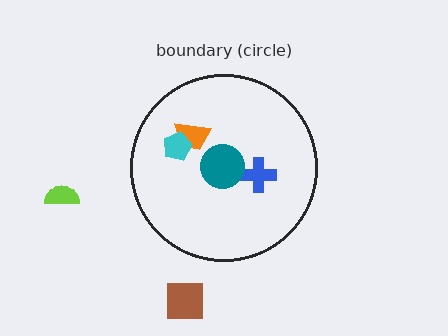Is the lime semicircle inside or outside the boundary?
Outside.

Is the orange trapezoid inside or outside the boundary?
Inside.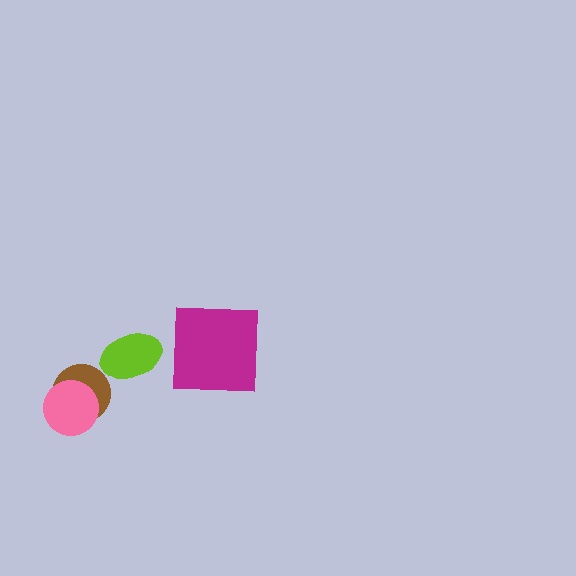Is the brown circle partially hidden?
Yes, it is partially covered by another shape.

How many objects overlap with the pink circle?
1 object overlaps with the pink circle.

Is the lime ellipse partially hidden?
No, no other shape covers it.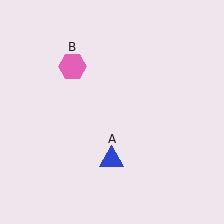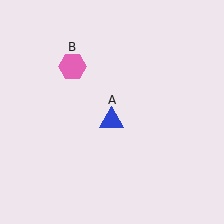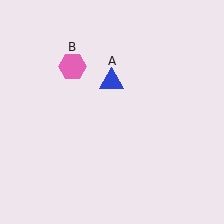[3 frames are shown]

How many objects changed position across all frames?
1 object changed position: blue triangle (object A).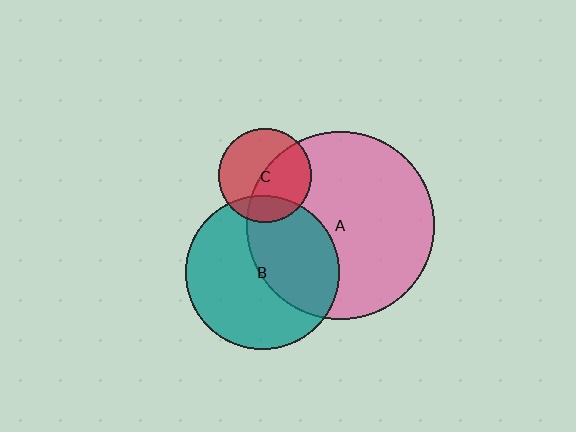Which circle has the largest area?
Circle A (pink).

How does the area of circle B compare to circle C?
Approximately 2.7 times.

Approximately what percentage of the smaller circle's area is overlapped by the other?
Approximately 45%.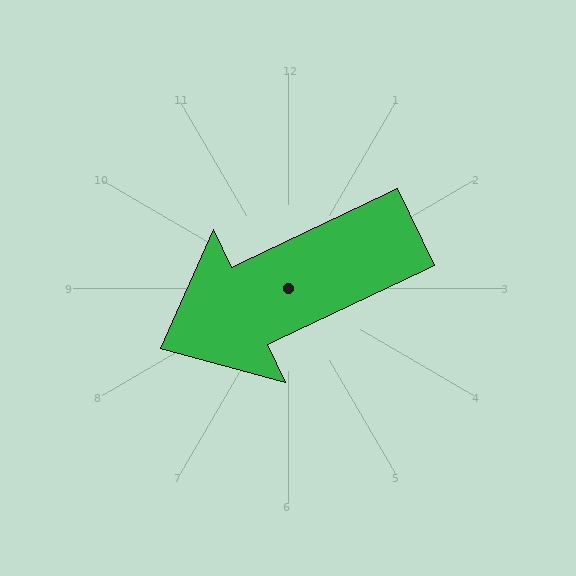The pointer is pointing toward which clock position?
Roughly 8 o'clock.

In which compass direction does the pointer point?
Southwest.